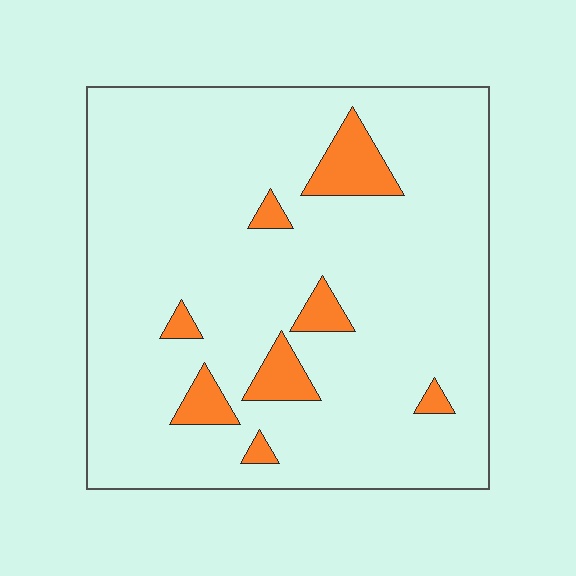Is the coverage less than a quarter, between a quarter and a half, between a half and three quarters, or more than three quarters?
Less than a quarter.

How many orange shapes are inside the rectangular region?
8.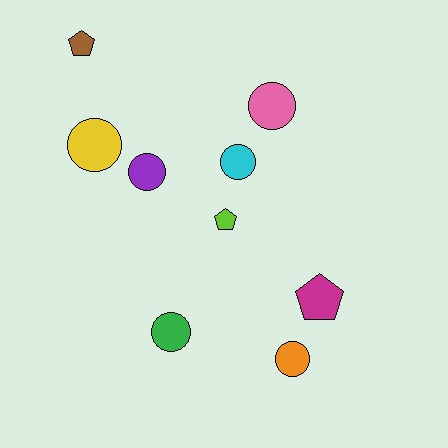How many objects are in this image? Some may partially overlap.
There are 9 objects.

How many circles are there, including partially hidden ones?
There are 6 circles.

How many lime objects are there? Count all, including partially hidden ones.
There is 1 lime object.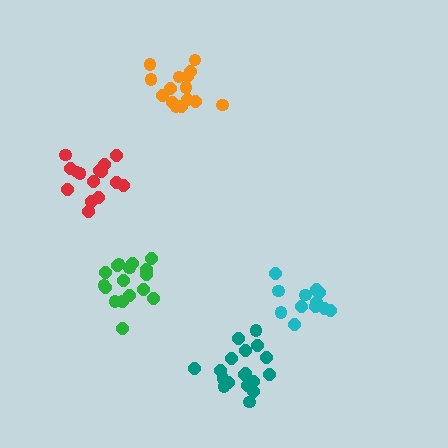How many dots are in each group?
Group 1: 13 dots, Group 2: 15 dots, Group 3: 18 dots, Group 4: 17 dots, Group 5: 15 dots (78 total).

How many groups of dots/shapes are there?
There are 5 groups.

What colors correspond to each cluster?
The clusters are colored: cyan, orange, teal, green, red.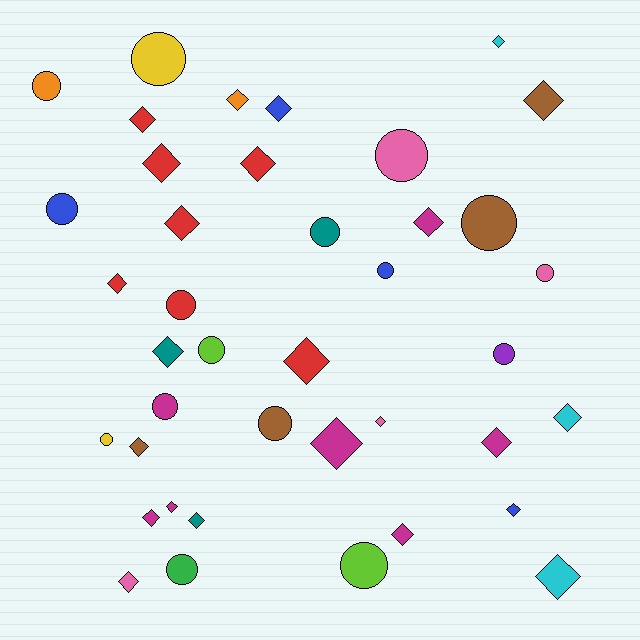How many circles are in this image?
There are 16 circles.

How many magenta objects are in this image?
There are 7 magenta objects.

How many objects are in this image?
There are 40 objects.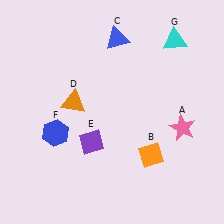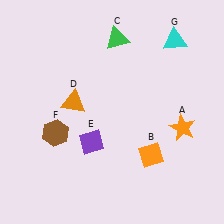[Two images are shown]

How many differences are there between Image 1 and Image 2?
There are 3 differences between the two images.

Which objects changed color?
A changed from pink to orange. C changed from blue to green. F changed from blue to brown.